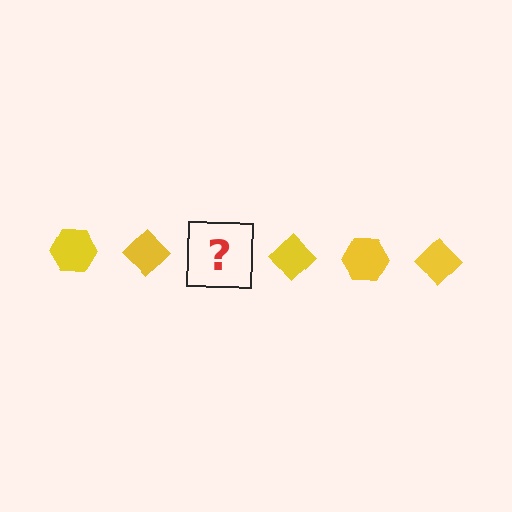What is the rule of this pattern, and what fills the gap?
The rule is that the pattern cycles through hexagon, diamond shapes in yellow. The gap should be filled with a yellow hexagon.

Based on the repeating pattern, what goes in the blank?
The blank should be a yellow hexagon.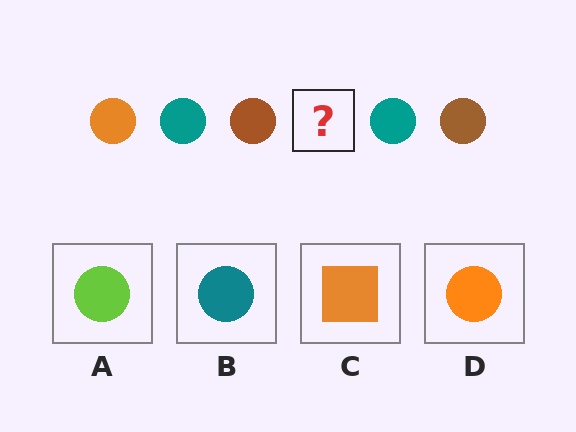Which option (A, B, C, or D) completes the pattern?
D.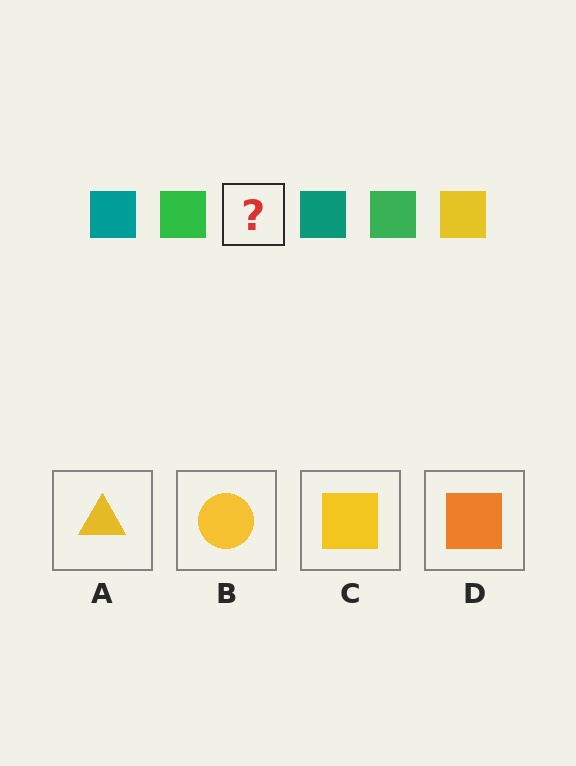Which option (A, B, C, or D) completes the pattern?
C.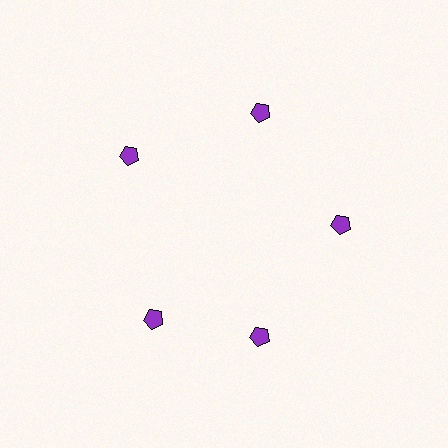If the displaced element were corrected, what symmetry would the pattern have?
It would have 5-fold rotational symmetry — the pattern would map onto itself every 72 degrees.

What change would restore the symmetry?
The symmetry would be restored by rotating it back into even spacing with its neighbors so that all 5 pentagons sit at equal angles and equal distance from the center.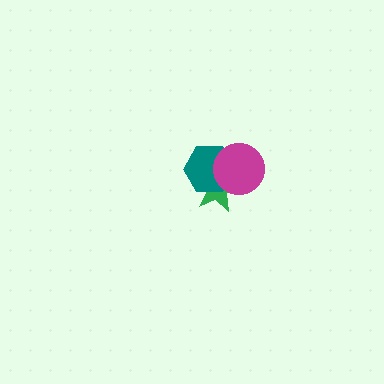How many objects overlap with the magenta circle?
2 objects overlap with the magenta circle.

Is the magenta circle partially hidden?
No, no other shape covers it.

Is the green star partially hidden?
Yes, it is partially covered by another shape.